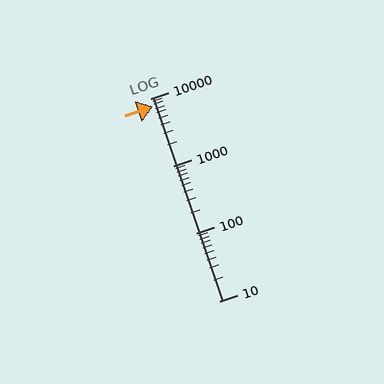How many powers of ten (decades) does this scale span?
The scale spans 3 decades, from 10 to 10000.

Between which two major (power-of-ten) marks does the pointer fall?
The pointer is between 1000 and 10000.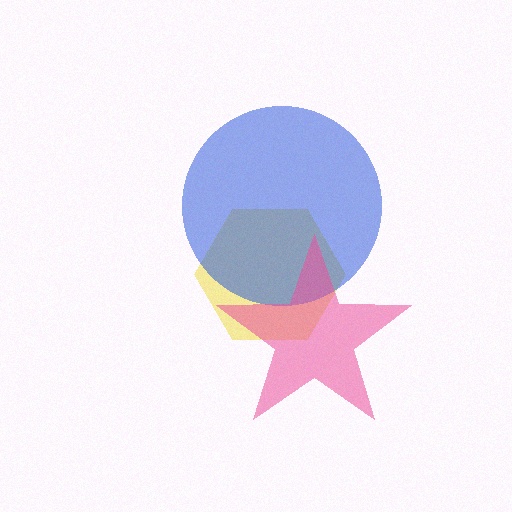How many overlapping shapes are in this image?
There are 3 overlapping shapes in the image.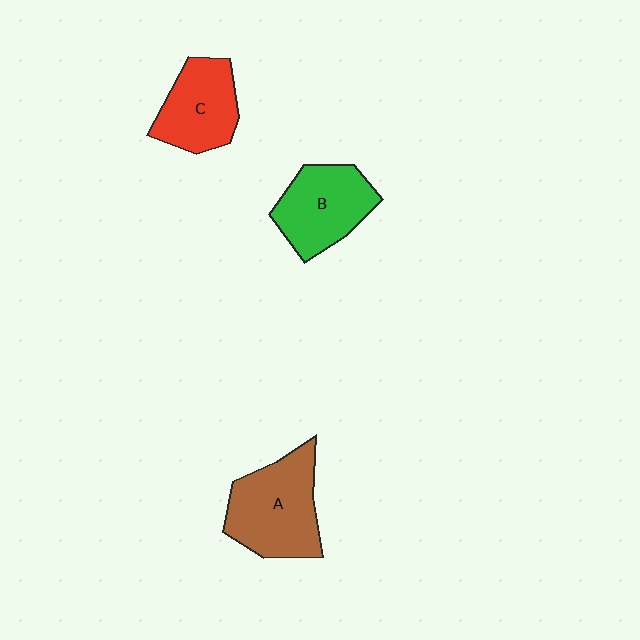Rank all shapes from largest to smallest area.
From largest to smallest: A (brown), B (green), C (red).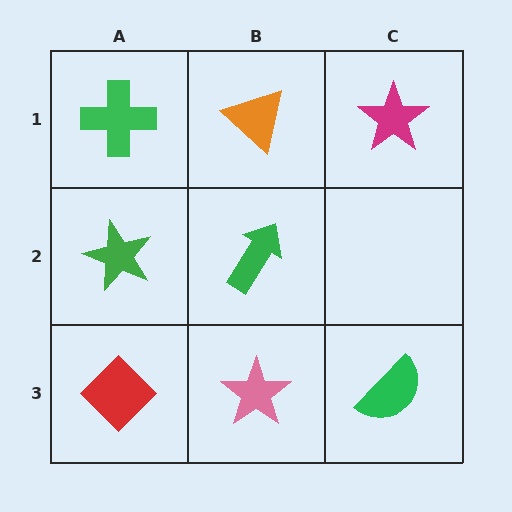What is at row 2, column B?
A green arrow.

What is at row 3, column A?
A red diamond.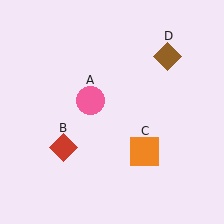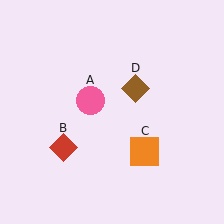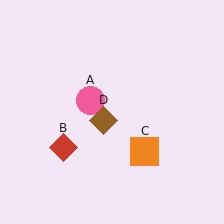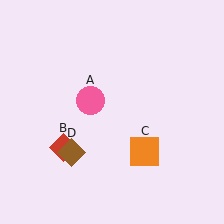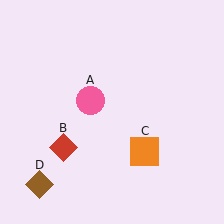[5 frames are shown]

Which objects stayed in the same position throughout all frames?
Pink circle (object A) and red diamond (object B) and orange square (object C) remained stationary.